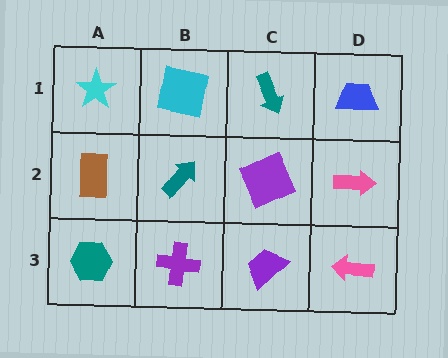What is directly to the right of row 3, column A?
A purple cross.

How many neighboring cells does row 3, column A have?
2.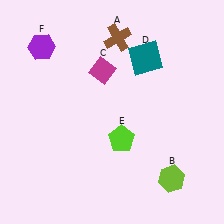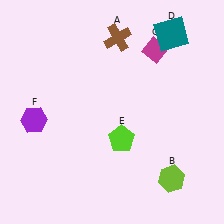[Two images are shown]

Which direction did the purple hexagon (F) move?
The purple hexagon (F) moved down.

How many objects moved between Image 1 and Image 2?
3 objects moved between the two images.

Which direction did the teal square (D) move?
The teal square (D) moved right.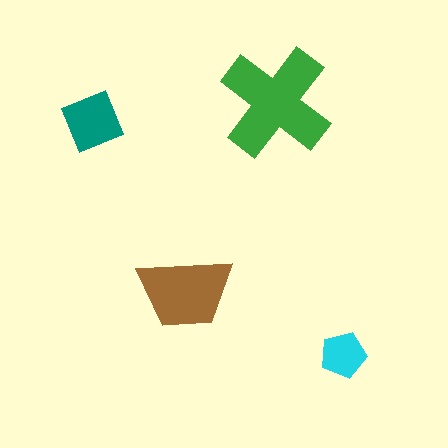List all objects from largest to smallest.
The green cross, the brown trapezoid, the teal square, the cyan pentagon.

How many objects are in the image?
There are 4 objects in the image.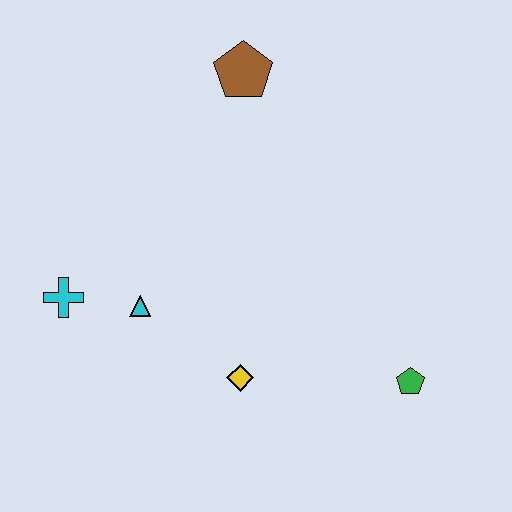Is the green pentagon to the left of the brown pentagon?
No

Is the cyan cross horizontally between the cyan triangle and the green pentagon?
No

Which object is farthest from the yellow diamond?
The brown pentagon is farthest from the yellow diamond.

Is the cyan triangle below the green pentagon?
No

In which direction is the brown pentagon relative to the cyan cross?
The brown pentagon is above the cyan cross.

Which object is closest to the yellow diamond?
The cyan triangle is closest to the yellow diamond.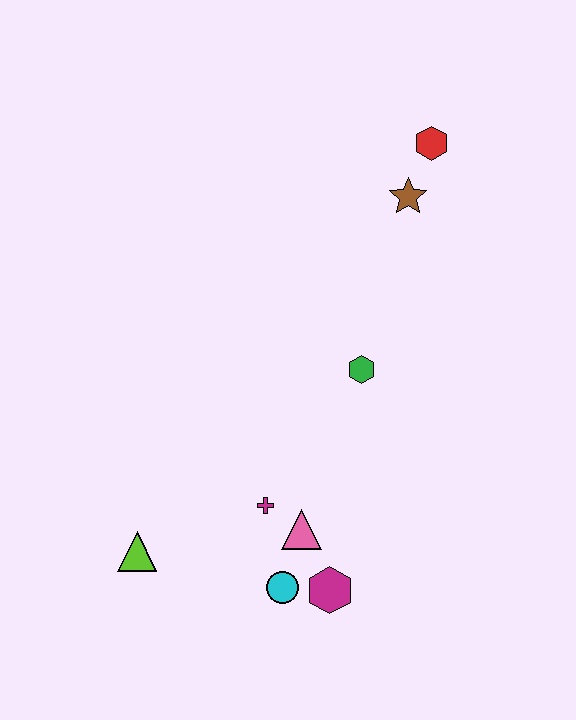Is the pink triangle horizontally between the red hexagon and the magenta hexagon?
No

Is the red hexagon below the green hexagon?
No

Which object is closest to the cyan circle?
The magenta hexagon is closest to the cyan circle.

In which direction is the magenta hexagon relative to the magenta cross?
The magenta hexagon is below the magenta cross.